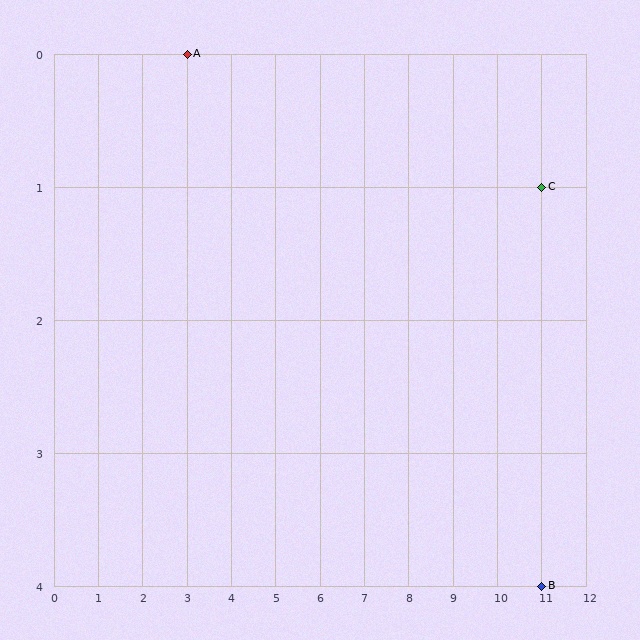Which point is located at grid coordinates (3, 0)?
Point A is at (3, 0).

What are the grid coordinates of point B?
Point B is at grid coordinates (11, 4).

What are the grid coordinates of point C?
Point C is at grid coordinates (11, 1).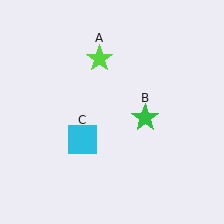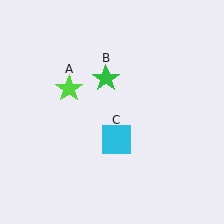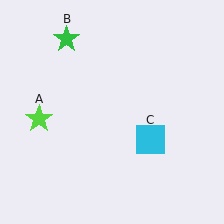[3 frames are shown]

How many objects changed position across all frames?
3 objects changed position: lime star (object A), green star (object B), cyan square (object C).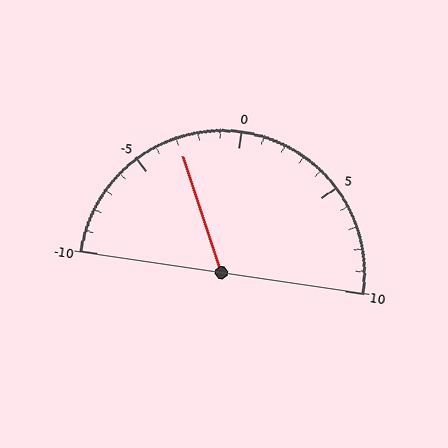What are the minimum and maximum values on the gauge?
The gauge ranges from -10 to 10.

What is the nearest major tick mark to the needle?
The nearest major tick mark is -5.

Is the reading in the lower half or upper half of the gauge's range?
The reading is in the lower half of the range (-10 to 10).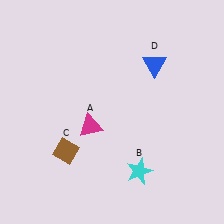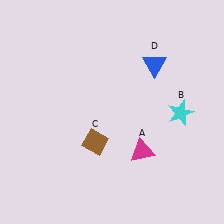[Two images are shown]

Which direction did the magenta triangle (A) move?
The magenta triangle (A) moved right.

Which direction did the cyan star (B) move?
The cyan star (B) moved up.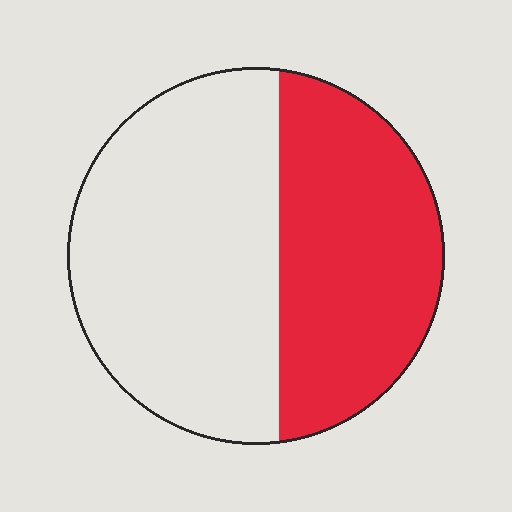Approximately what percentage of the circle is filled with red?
Approximately 40%.